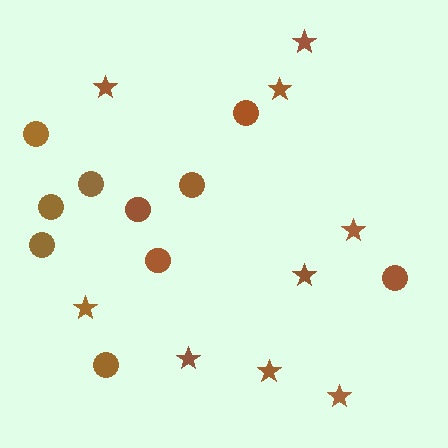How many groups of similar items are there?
There are 2 groups: one group of circles (10) and one group of stars (9).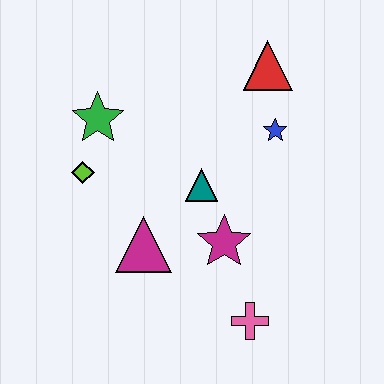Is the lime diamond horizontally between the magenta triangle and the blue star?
No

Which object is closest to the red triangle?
The blue star is closest to the red triangle.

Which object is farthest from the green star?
The pink cross is farthest from the green star.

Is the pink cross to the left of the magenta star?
No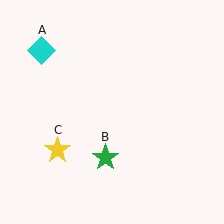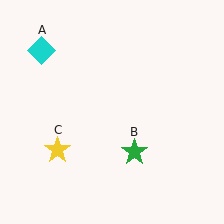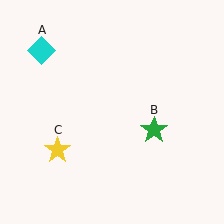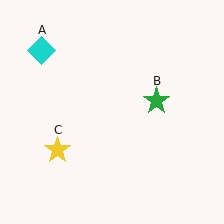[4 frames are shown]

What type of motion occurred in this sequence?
The green star (object B) rotated counterclockwise around the center of the scene.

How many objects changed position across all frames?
1 object changed position: green star (object B).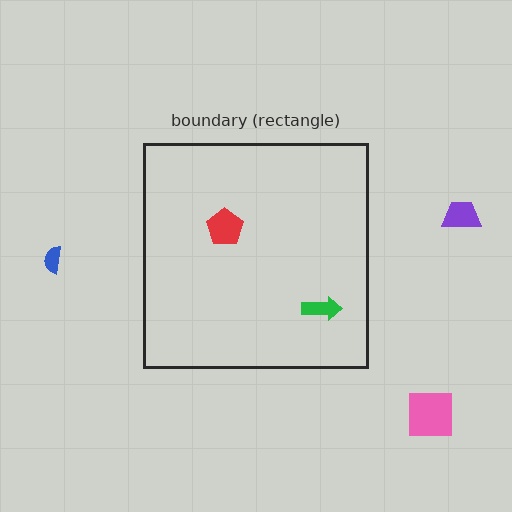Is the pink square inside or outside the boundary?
Outside.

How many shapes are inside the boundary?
2 inside, 3 outside.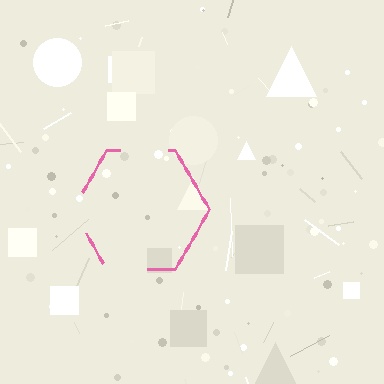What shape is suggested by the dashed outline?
The dashed outline suggests a hexagon.